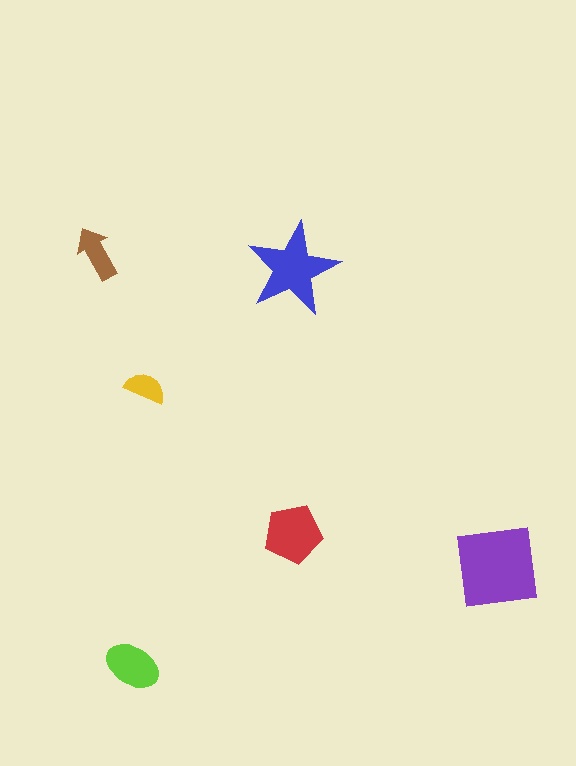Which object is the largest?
The purple square.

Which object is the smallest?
The yellow semicircle.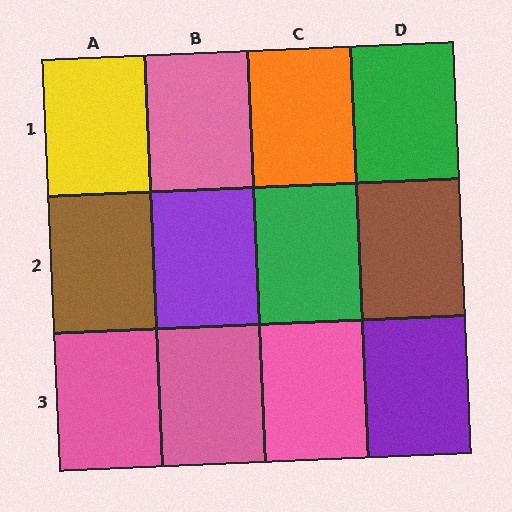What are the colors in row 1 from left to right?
Yellow, pink, orange, green.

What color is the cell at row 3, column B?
Pink.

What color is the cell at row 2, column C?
Green.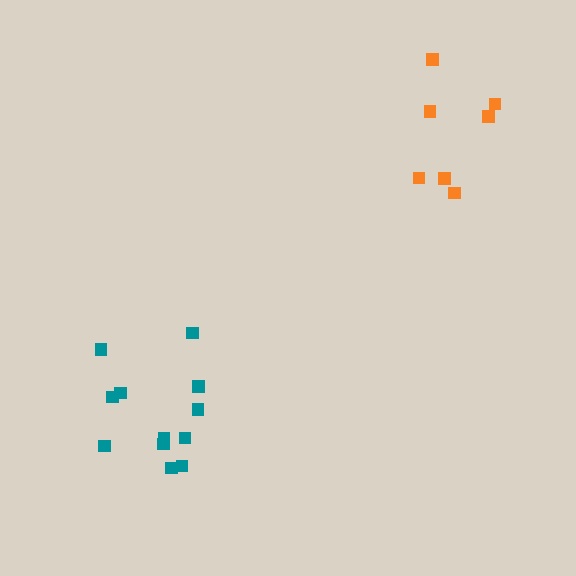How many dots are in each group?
Group 1: 7 dots, Group 2: 12 dots (19 total).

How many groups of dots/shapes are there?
There are 2 groups.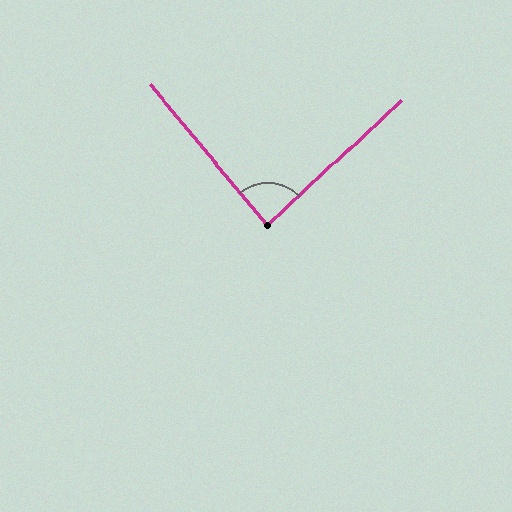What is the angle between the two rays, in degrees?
Approximately 87 degrees.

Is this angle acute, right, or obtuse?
It is approximately a right angle.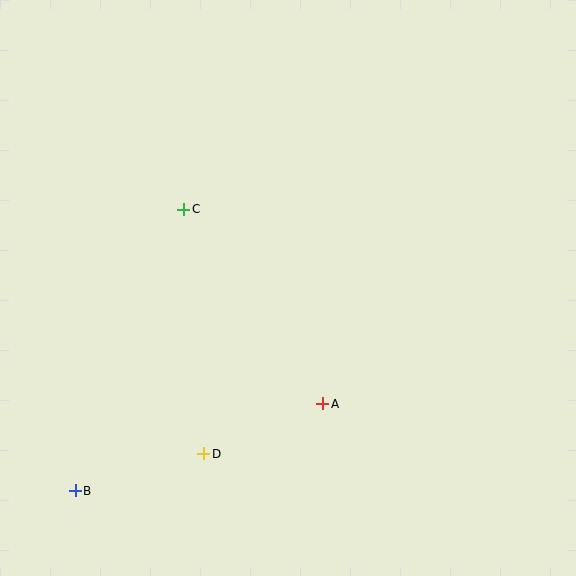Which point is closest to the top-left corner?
Point C is closest to the top-left corner.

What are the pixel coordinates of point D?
Point D is at (204, 454).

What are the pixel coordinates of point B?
Point B is at (75, 491).